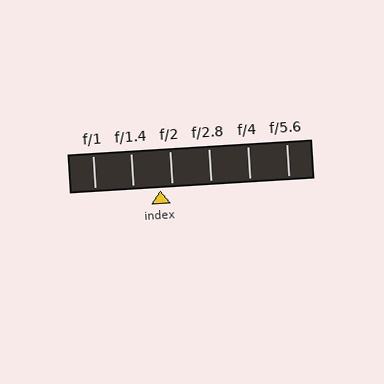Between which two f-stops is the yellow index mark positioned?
The index mark is between f/1.4 and f/2.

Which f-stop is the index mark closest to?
The index mark is closest to f/2.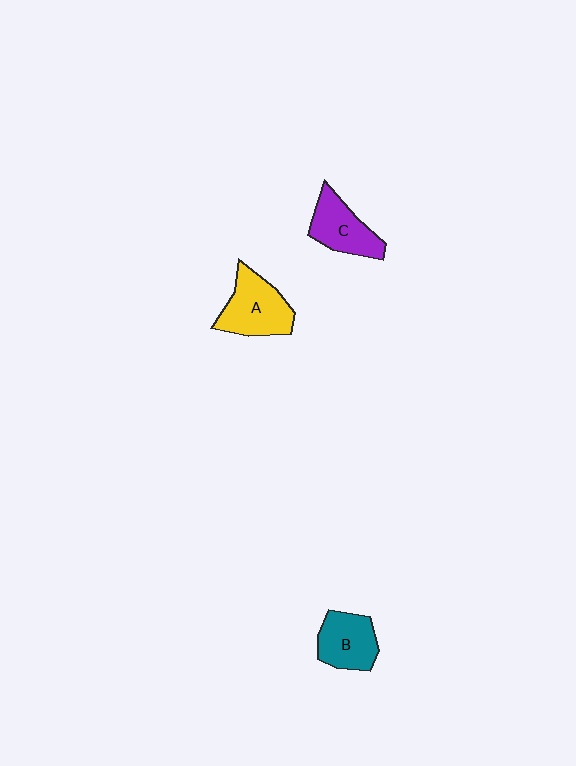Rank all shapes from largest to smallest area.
From largest to smallest: A (yellow), C (purple), B (teal).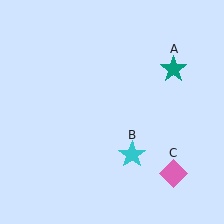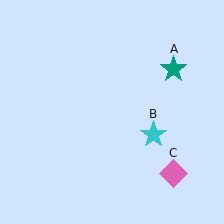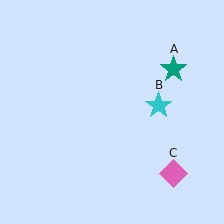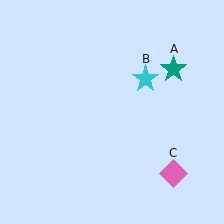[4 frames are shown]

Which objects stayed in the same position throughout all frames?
Teal star (object A) and pink diamond (object C) remained stationary.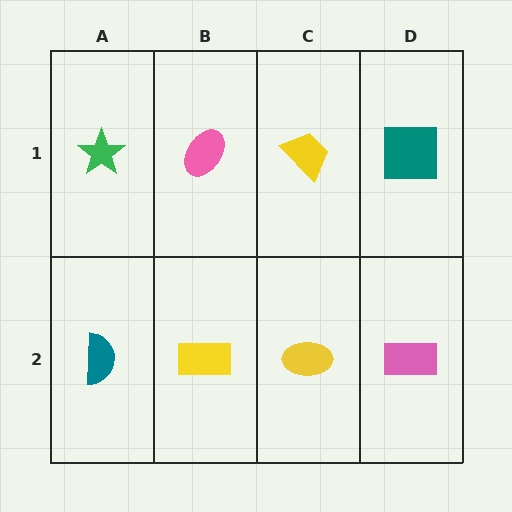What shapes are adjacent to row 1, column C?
A yellow ellipse (row 2, column C), a pink ellipse (row 1, column B), a teal square (row 1, column D).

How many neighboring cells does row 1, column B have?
3.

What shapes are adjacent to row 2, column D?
A teal square (row 1, column D), a yellow ellipse (row 2, column C).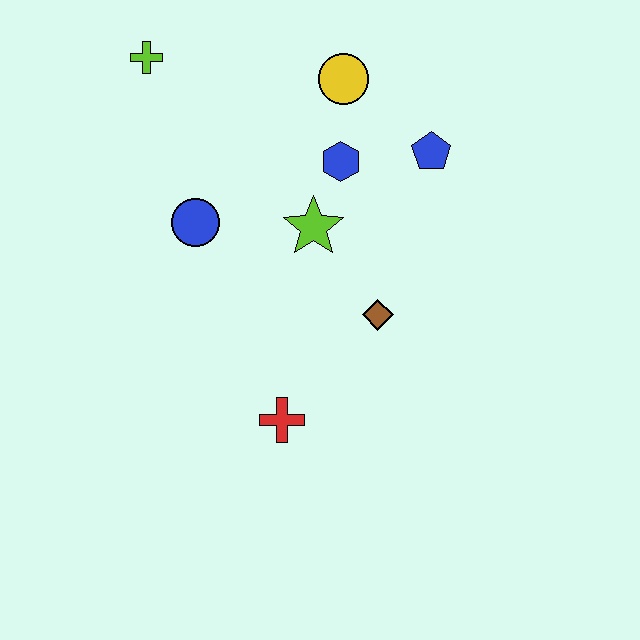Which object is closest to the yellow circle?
The blue hexagon is closest to the yellow circle.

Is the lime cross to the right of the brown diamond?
No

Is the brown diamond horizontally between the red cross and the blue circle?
No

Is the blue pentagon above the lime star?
Yes